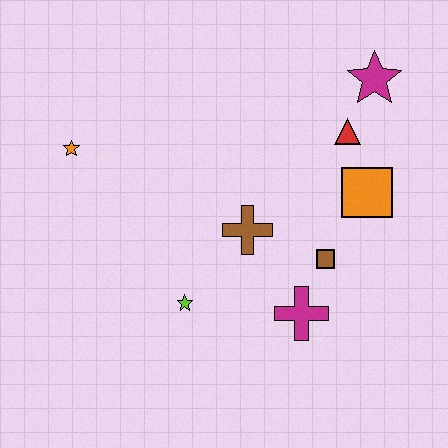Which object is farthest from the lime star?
The magenta star is farthest from the lime star.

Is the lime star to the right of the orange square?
No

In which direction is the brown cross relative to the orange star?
The brown cross is to the right of the orange star.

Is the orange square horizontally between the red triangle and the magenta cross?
No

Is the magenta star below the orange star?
No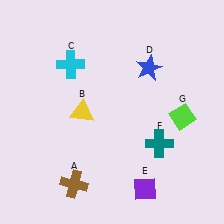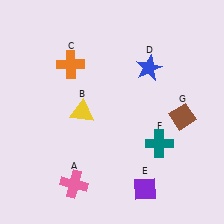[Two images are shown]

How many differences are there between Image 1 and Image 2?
There are 3 differences between the two images.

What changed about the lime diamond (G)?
In Image 1, G is lime. In Image 2, it changed to brown.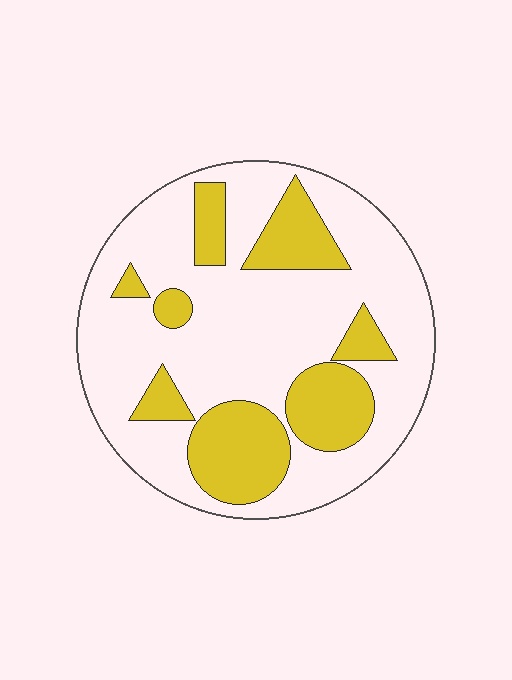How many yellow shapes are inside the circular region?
8.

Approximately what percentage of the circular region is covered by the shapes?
Approximately 30%.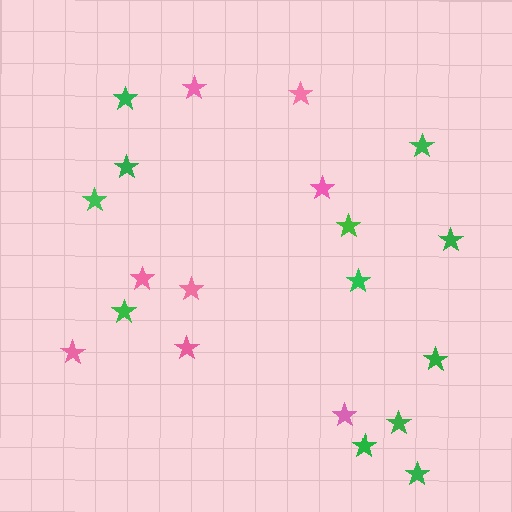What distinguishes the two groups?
There are 2 groups: one group of pink stars (8) and one group of green stars (12).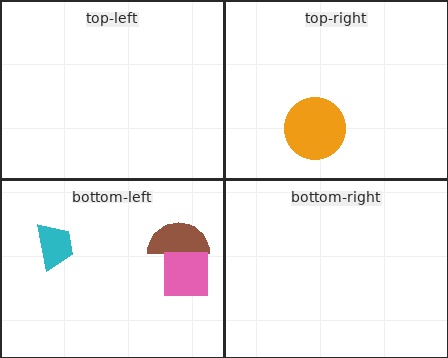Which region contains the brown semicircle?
The bottom-left region.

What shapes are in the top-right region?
The orange circle.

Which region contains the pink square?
The bottom-left region.